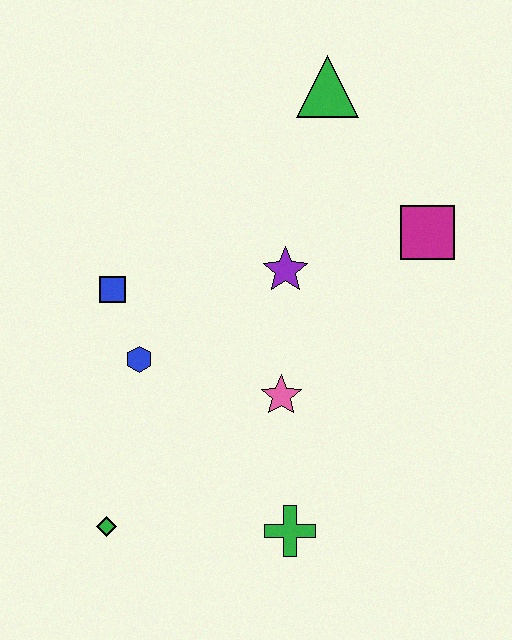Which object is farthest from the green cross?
The green triangle is farthest from the green cross.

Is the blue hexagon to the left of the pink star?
Yes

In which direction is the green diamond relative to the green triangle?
The green diamond is below the green triangle.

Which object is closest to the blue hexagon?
The blue square is closest to the blue hexagon.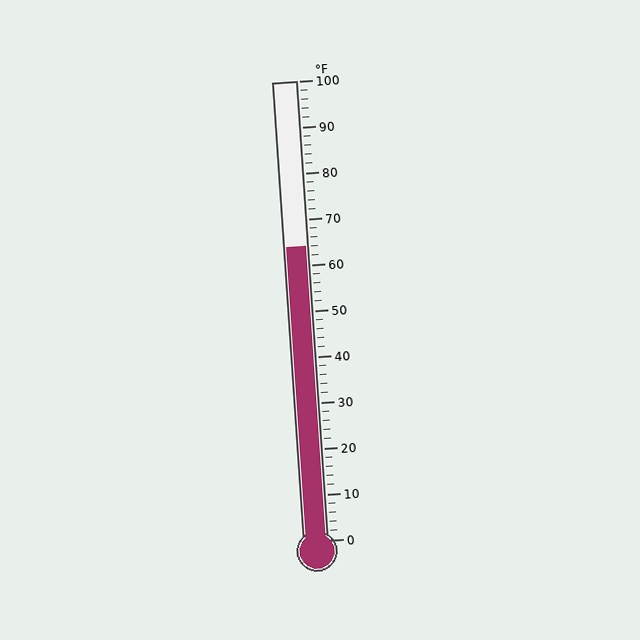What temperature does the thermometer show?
The thermometer shows approximately 64°F.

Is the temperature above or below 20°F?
The temperature is above 20°F.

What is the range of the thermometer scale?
The thermometer scale ranges from 0°F to 100°F.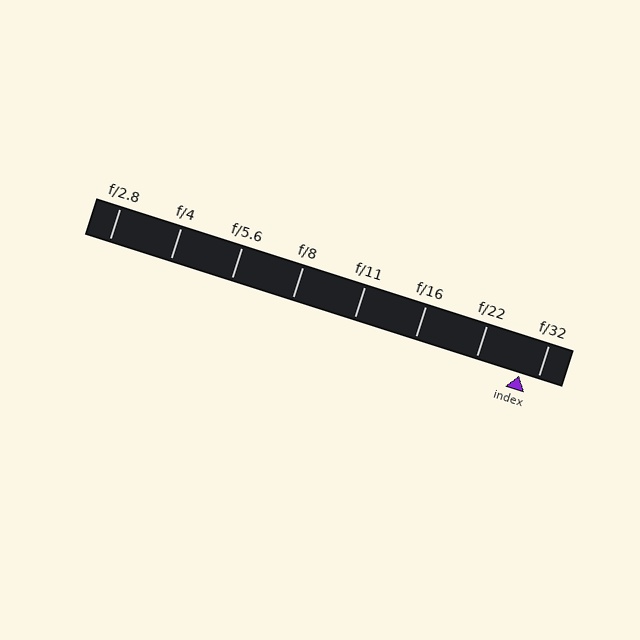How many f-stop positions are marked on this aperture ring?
There are 8 f-stop positions marked.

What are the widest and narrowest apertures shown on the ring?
The widest aperture shown is f/2.8 and the narrowest is f/32.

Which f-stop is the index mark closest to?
The index mark is closest to f/32.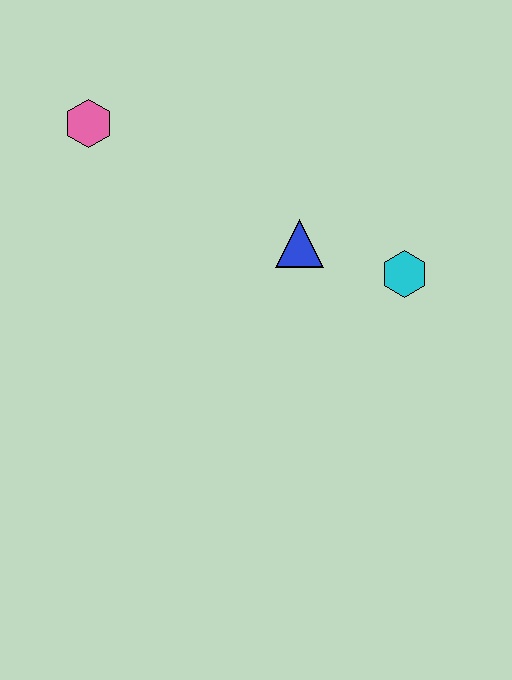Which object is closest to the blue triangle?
The cyan hexagon is closest to the blue triangle.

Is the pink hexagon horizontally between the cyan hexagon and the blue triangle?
No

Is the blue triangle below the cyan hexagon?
No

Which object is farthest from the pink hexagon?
The cyan hexagon is farthest from the pink hexagon.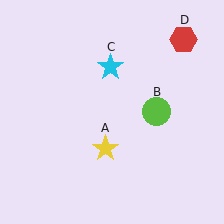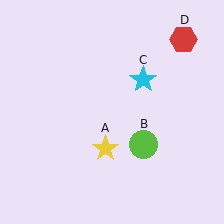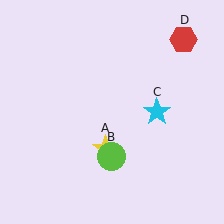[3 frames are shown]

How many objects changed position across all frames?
2 objects changed position: lime circle (object B), cyan star (object C).